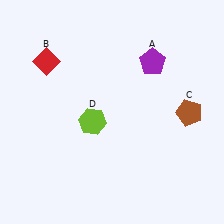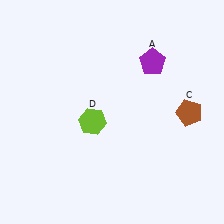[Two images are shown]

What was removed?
The red diamond (B) was removed in Image 2.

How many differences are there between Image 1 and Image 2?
There is 1 difference between the two images.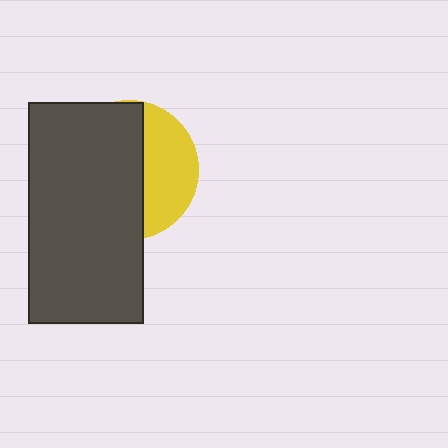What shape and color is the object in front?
The object in front is a dark gray rectangle.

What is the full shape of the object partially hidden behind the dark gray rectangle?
The partially hidden object is a yellow circle.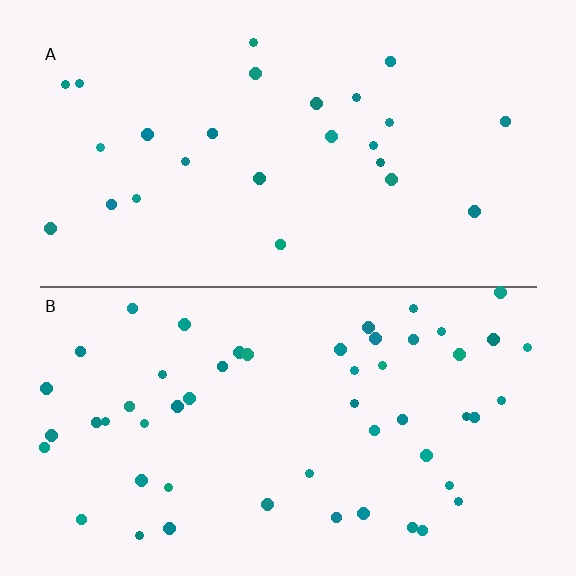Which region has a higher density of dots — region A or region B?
B (the bottom).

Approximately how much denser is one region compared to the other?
Approximately 2.1× — region B over region A.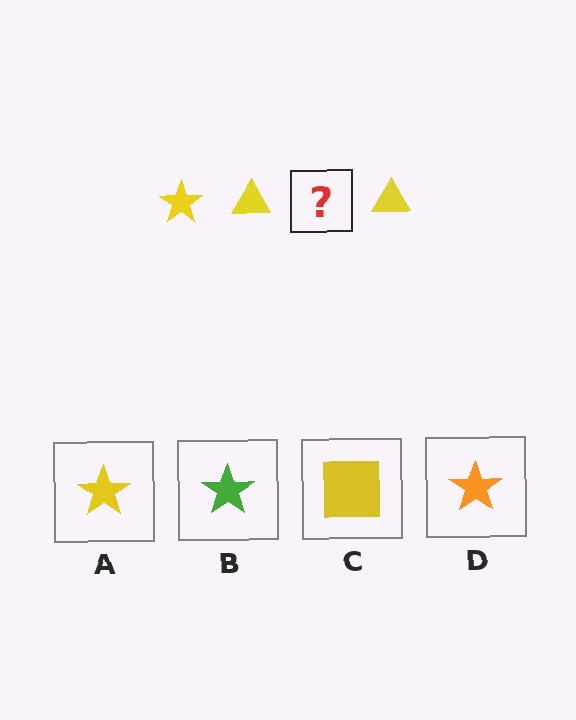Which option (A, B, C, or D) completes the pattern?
A.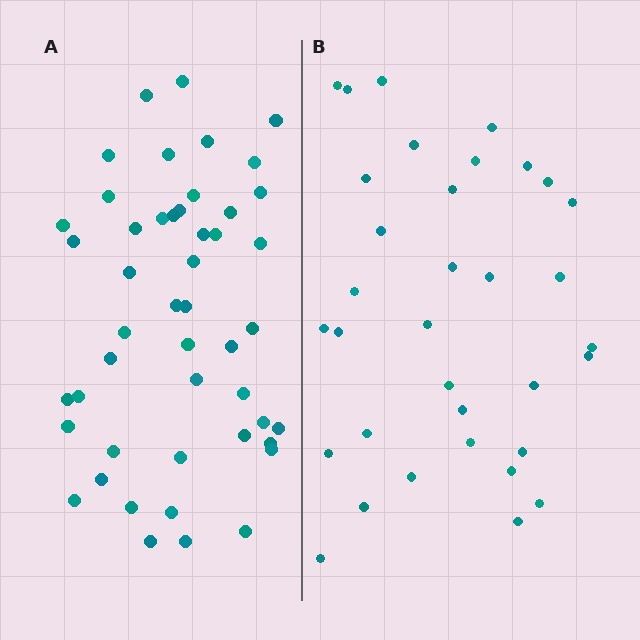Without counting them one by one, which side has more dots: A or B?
Region A (the left region) has more dots.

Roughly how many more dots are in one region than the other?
Region A has approximately 15 more dots than region B.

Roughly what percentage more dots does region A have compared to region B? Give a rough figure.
About 40% more.